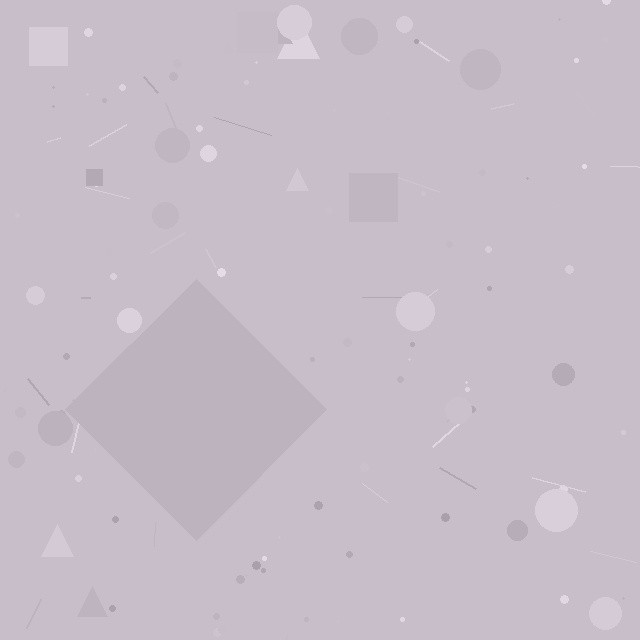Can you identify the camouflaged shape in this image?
The camouflaged shape is a diamond.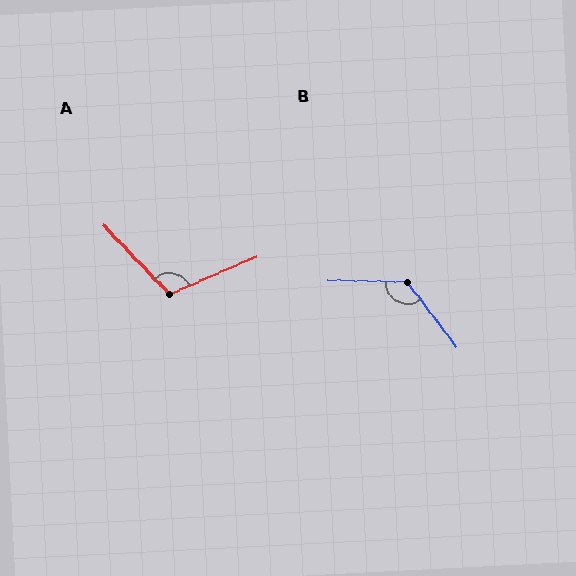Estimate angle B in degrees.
Approximately 128 degrees.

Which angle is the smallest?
A, at approximately 110 degrees.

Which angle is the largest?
B, at approximately 128 degrees.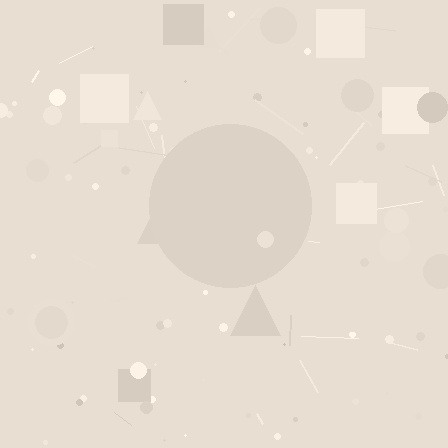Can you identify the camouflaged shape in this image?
The camouflaged shape is a circle.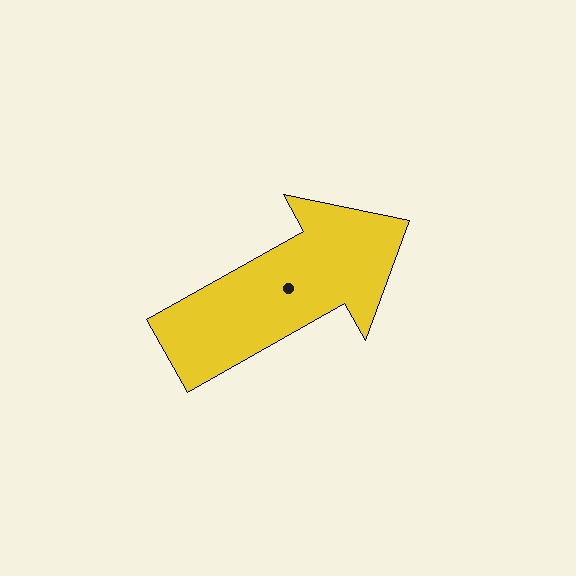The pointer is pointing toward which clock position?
Roughly 2 o'clock.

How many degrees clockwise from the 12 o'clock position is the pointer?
Approximately 61 degrees.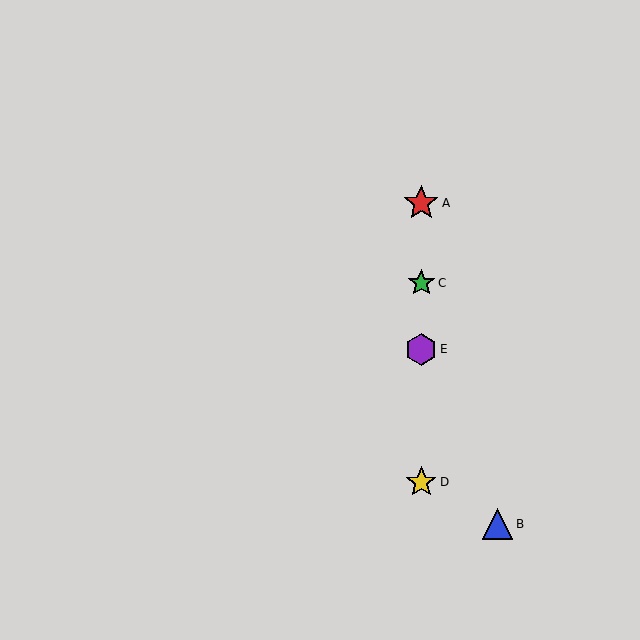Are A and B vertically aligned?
No, A is at x≈421 and B is at x≈498.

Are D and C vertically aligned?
Yes, both are at x≈421.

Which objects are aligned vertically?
Objects A, C, D, E are aligned vertically.